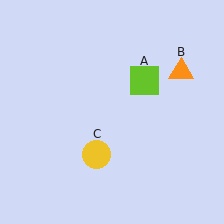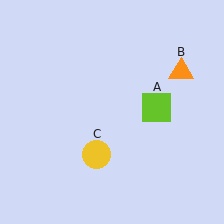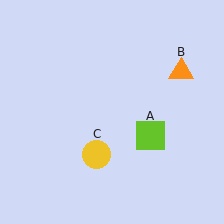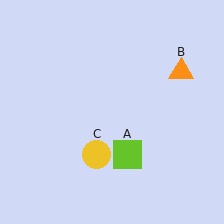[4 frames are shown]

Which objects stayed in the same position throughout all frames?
Orange triangle (object B) and yellow circle (object C) remained stationary.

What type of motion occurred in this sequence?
The lime square (object A) rotated clockwise around the center of the scene.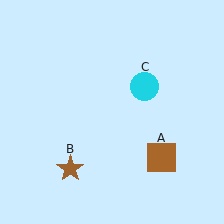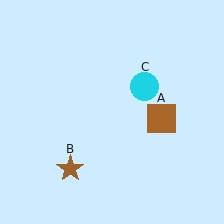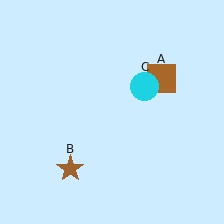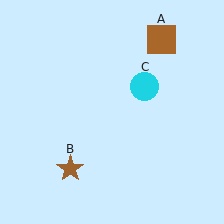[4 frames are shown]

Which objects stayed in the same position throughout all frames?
Brown star (object B) and cyan circle (object C) remained stationary.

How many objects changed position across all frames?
1 object changed position: brown square (object A).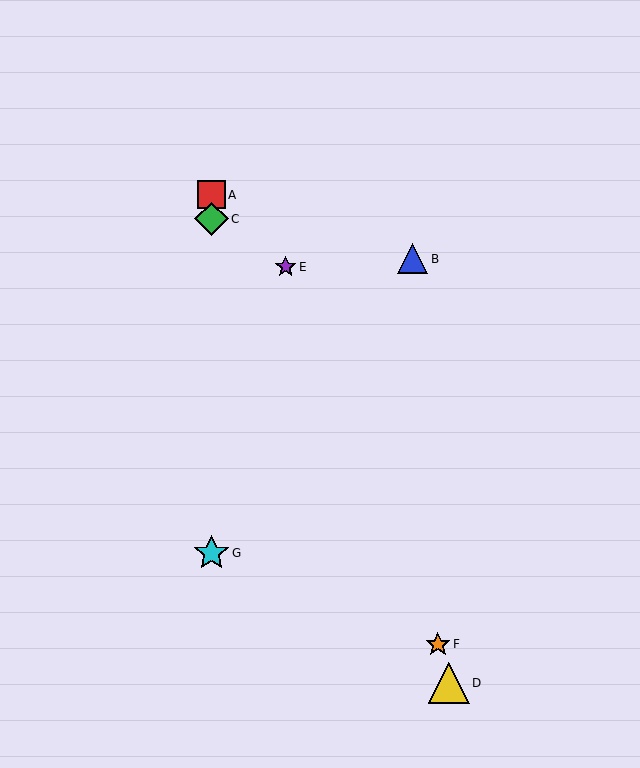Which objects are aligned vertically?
Objects A, C, G are aligned vertically.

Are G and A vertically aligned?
Yes, both are at x≈211.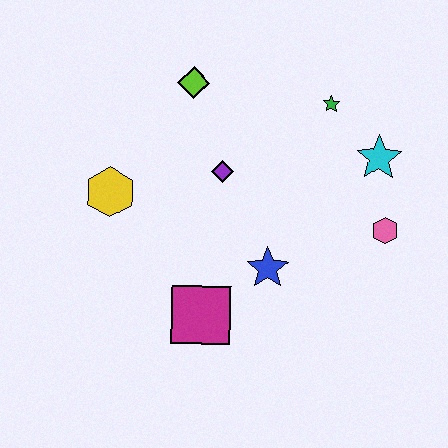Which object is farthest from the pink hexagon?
The yellow hexagon is farthest from the pink hexagon.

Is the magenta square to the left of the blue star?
Yes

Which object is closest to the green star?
The cyan star is closest to the green star.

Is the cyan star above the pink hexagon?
Yes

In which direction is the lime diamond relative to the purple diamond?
The lime diamond is above the purple diamond.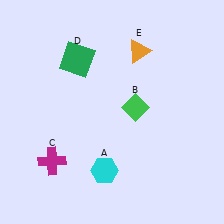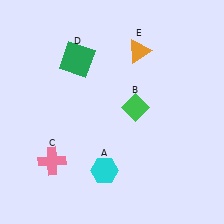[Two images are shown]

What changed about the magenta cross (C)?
In Image 1, C is magenta. In Image 2, it changed to pink.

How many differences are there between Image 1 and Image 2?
There is 1 difference between the two images.